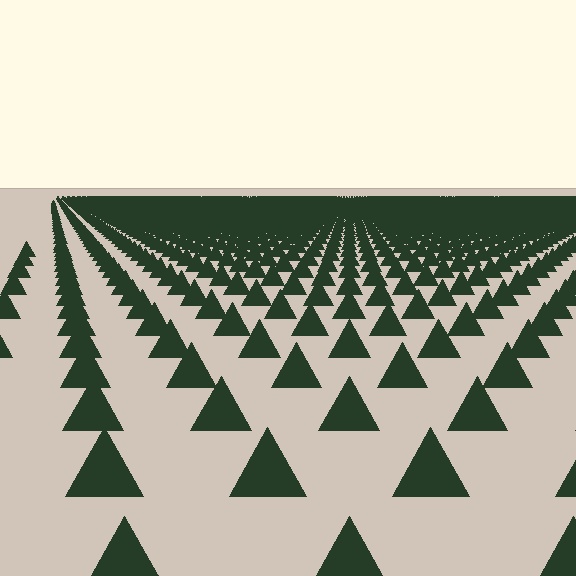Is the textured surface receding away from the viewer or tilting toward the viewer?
The surface is receding away from the viewer. Texture elements get smaller and denser toward the top.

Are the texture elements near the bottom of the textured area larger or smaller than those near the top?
Larger. Near the bottom, elements are closer to the viewer and appear at a bigger on-screen size.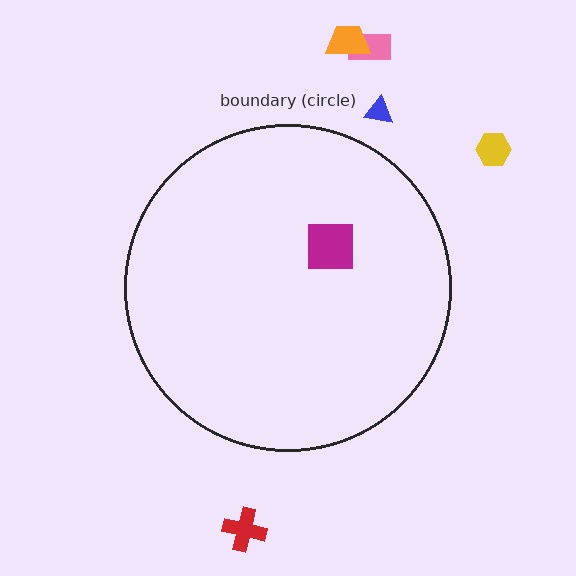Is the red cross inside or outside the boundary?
Outside.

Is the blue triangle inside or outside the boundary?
Outside.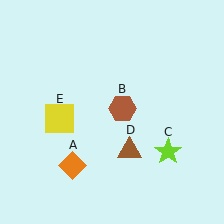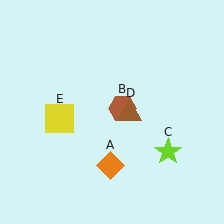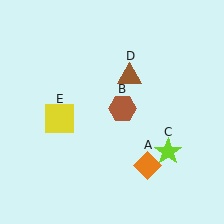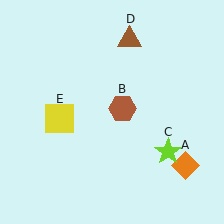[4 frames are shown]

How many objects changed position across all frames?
2 objects changed position: orange diamond (object A), brown triangle (object D).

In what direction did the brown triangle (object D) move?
The brown triangle (object D) moved up.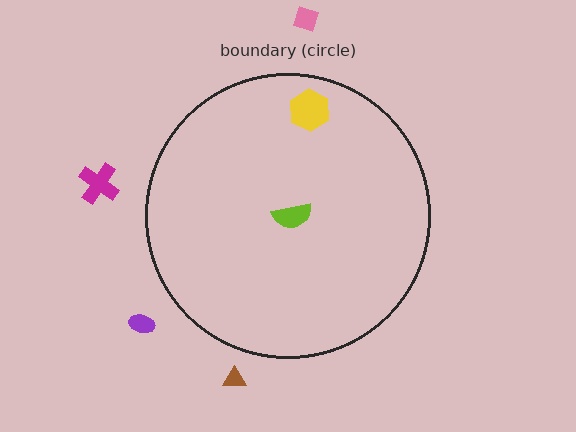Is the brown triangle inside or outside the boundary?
Outside.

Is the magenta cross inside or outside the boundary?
Outside.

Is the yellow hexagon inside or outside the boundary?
Inside.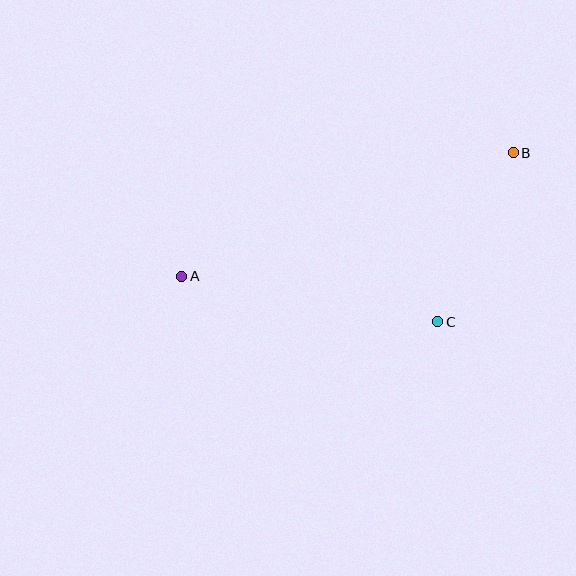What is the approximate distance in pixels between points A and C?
The distance between A and C is approximately 260 pixels.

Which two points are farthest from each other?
Points A and B are farthest from each other.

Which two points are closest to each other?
Points B and C are closest to each other.